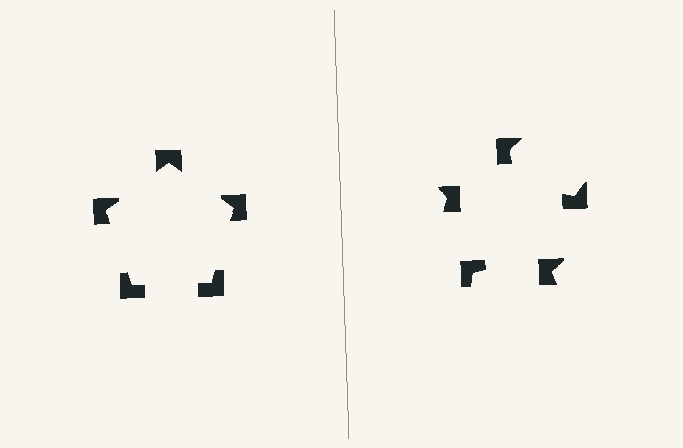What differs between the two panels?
The notched squares are positioned identically on both sides; only the wedge orientations differ. On the left they align to a pentagon; on the right they are misaligned.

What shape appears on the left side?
An illusory pentagon.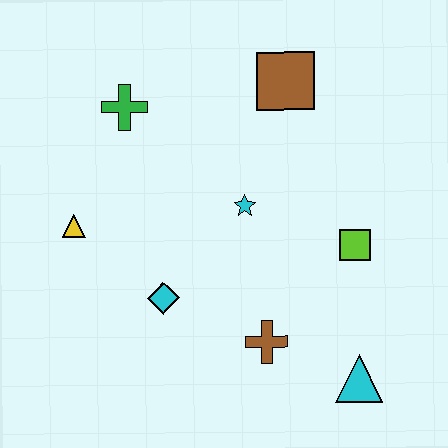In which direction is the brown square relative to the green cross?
The brown square is to the right of the green cross.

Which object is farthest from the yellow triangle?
The cyan triangle is farthest from the yellow triangle.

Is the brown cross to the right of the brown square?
No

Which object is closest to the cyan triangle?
The brown cross is closest to the cyan triangle.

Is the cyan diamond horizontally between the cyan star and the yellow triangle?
Yes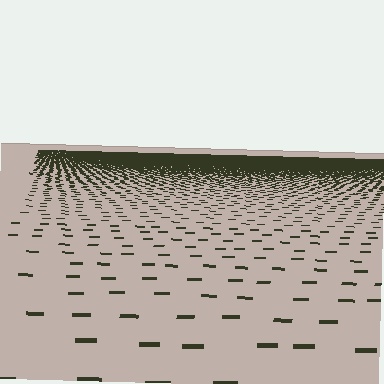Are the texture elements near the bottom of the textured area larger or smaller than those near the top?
Larger. Near the bottom, elements are closer to the viewer and appear at a bigger on-screen size.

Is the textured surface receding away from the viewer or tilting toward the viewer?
The surface is receding away from the viewer. Texture elements get smaller and denser toward the top.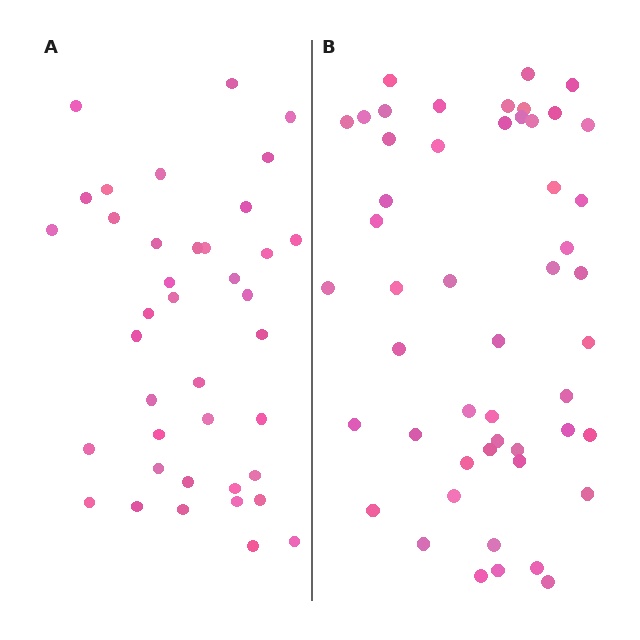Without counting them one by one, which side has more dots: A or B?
Region B (the right region) has more dots.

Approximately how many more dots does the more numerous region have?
Region B has roughly 12 or so more dots than region A.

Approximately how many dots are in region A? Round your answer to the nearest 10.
About 40 dots. (The exact count is 39, which rounds to 40.)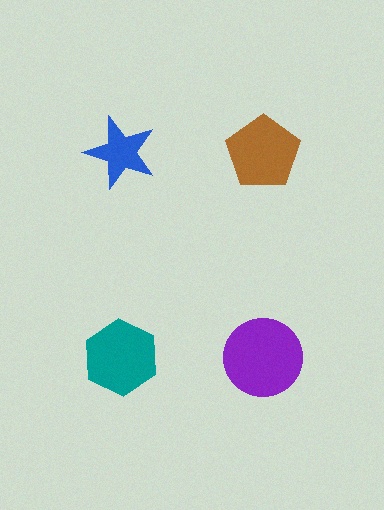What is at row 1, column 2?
A brown pentagon.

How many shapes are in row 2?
2 shapes.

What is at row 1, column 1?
A blue star.